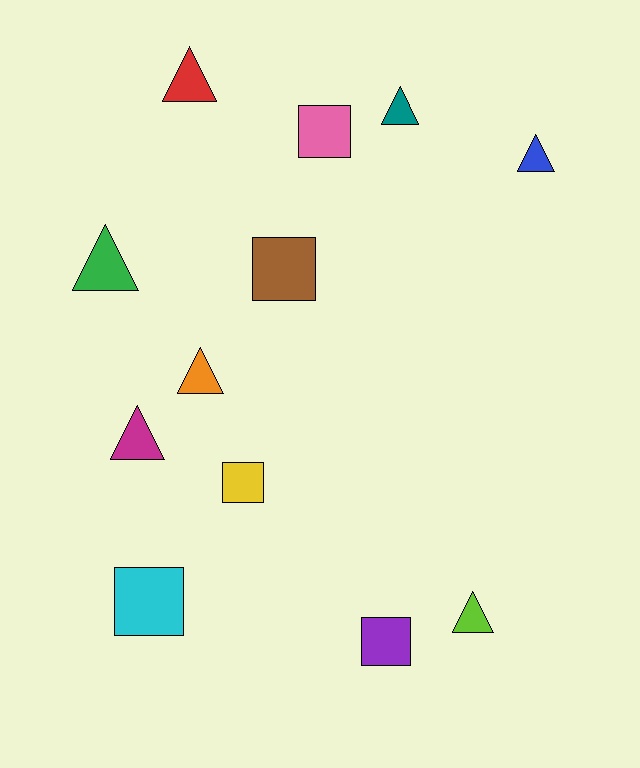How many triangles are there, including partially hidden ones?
There are 7 triangles.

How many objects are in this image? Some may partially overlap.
There are 12 objects.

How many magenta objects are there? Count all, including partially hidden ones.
There is 1 magenta object.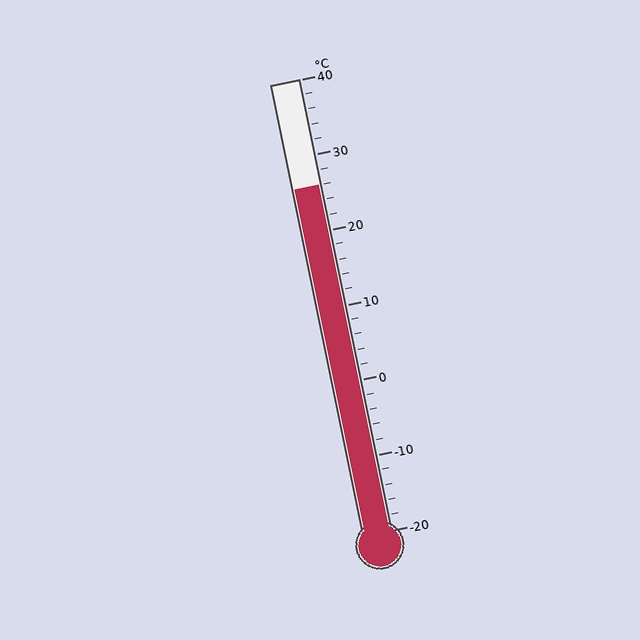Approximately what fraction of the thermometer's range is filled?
The thermometer is filled to approximately 75% of its range.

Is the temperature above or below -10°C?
The temperature is above -10°C.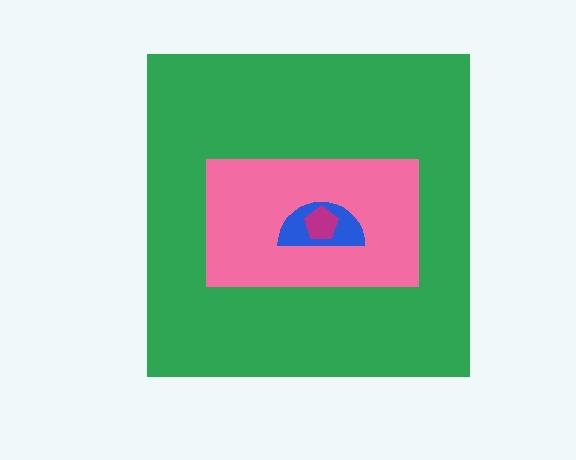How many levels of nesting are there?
4.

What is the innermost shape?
The magenta pentagon.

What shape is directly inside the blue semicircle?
The magenta pentagon.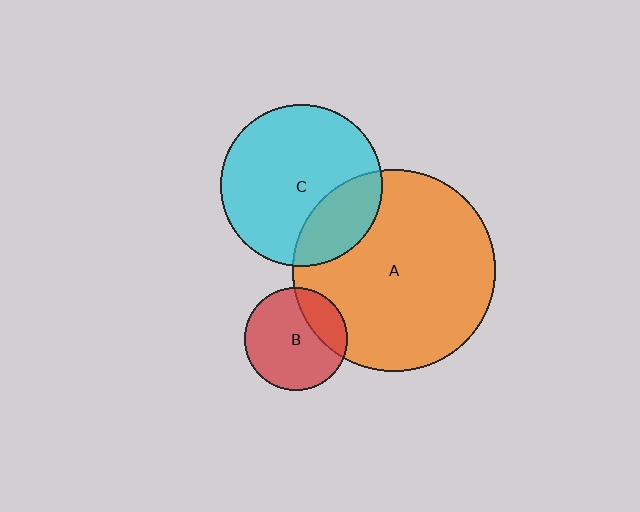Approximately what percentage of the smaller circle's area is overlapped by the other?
Approximately 25%.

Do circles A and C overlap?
Yes.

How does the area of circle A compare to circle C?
Approximately 1.6 times.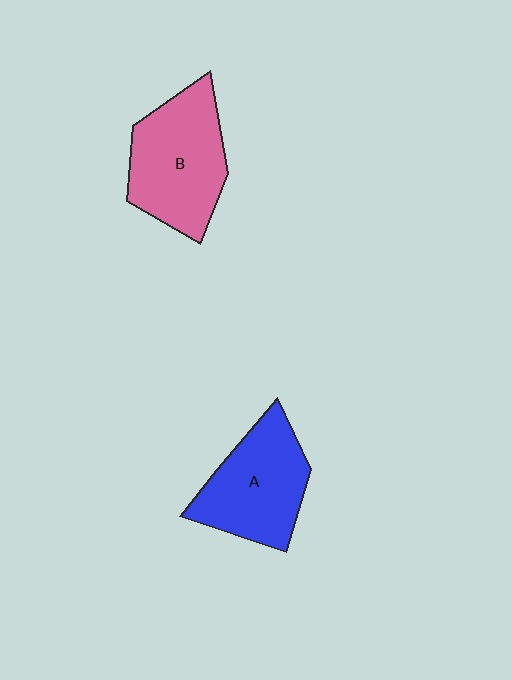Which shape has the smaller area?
Shape A (blue).